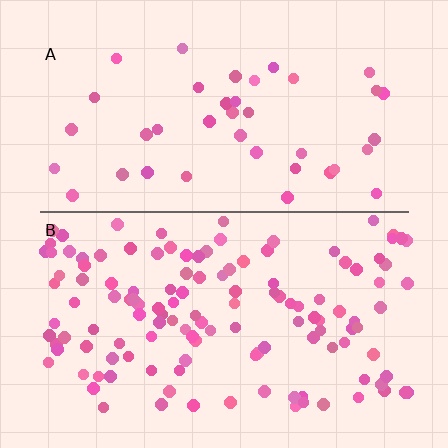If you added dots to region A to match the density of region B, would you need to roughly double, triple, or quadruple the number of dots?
Approximately triple.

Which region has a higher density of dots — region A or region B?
B (the bottom).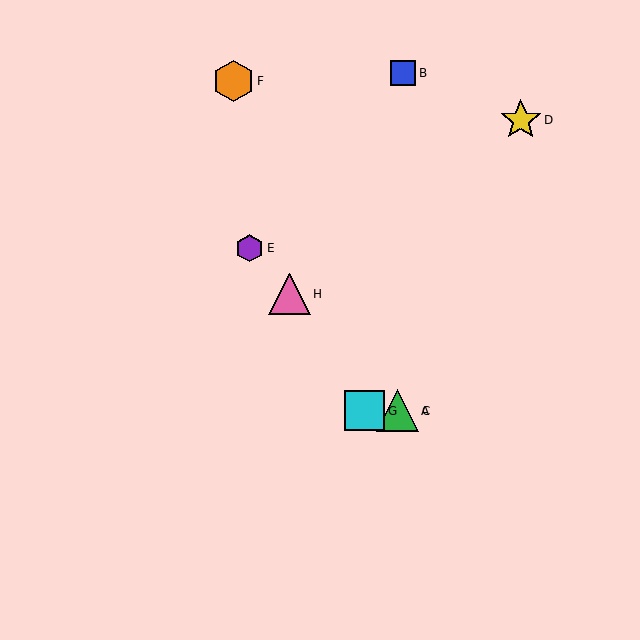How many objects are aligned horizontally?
3 objects (A, C, G) are aligned horizontally.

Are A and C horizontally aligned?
Yes, both are at y≈411.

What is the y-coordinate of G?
Object G is at y≈411.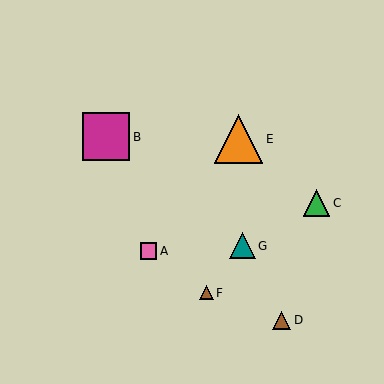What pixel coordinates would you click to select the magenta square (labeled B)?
Click at (106, 137) to select the magenta square B.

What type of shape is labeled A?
Shape A is a pink square.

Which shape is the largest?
The orange triangle (labeled E) is the largest.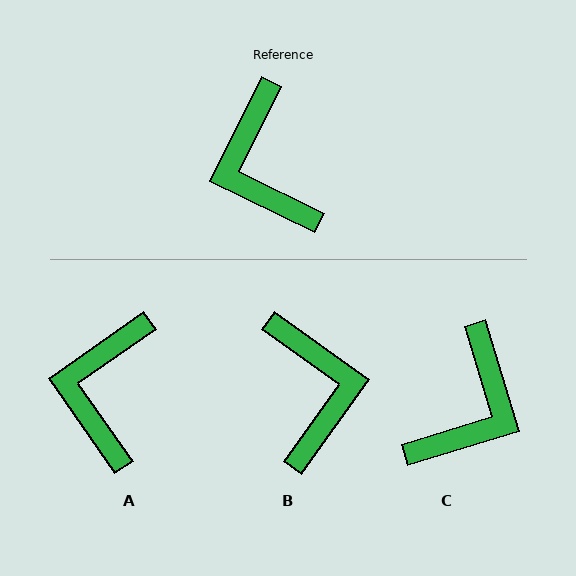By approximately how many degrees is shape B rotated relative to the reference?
Approximately 170 degrees counter-clockwise.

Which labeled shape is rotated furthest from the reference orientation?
B, about 170 degrees away.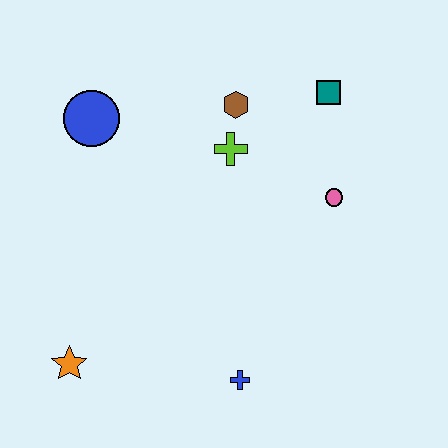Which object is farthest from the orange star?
The teal square is farthest from the orange star.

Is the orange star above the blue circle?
No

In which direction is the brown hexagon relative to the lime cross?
The brown hexagon is above the lime cross.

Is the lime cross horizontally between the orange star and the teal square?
Yes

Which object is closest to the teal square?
The brown hexagon is closest to the teal square.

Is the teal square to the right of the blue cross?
Yes